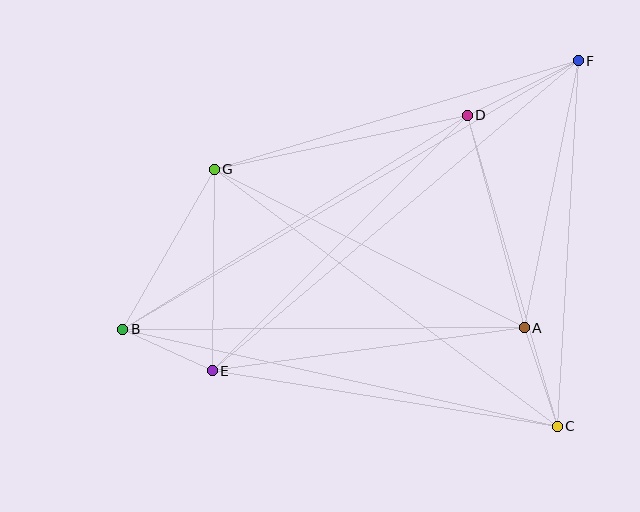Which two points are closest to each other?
Points B and E are closest to each other.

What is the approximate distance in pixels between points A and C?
The distance between A and C is approximately 104 pixels.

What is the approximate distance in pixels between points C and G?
The distance between C and G is approximately 429 pixels.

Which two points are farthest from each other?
Points B and F are farthest from each other.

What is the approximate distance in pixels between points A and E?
The distance between A and E is approximately 315 pixels.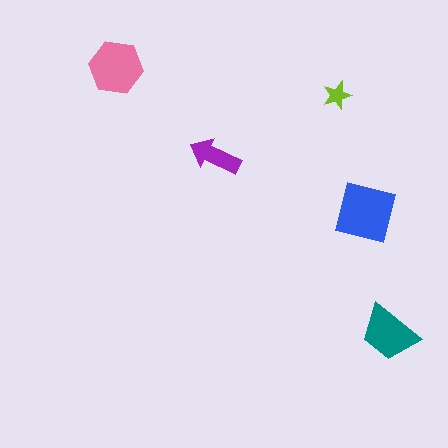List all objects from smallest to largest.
The lime star, the purple arrow, the teal trapezoid, the pink hexagon, the blue square.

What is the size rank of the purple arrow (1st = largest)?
4th.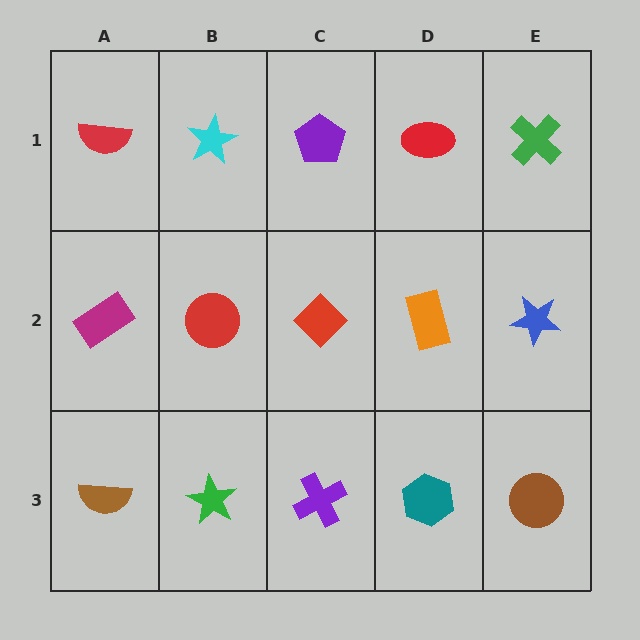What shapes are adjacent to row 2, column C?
A purple pentagon (row 1, column C), a purple cross (row 3, column C), a red circle (row 2, column B), an orange rectangle (row 2, column D).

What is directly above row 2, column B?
A cyan star.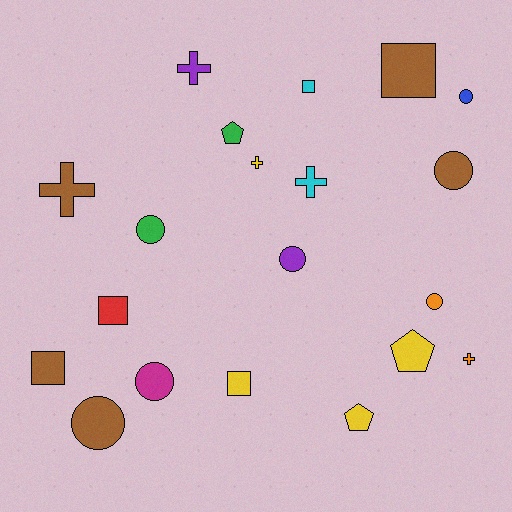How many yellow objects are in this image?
There are 4 yellow objects.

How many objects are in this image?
There are 20 objects.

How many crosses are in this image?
There are 5 crosses.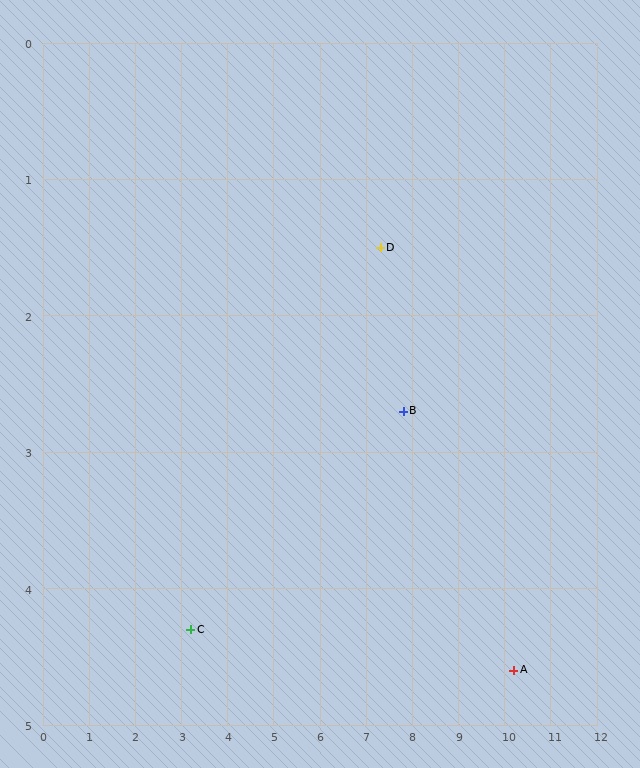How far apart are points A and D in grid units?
Points A and D are about 4.2 grid units apart.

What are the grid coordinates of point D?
Point D is at approximately (7.3, 1.5).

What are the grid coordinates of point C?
Point C is at approximately (3.2, 4.3).